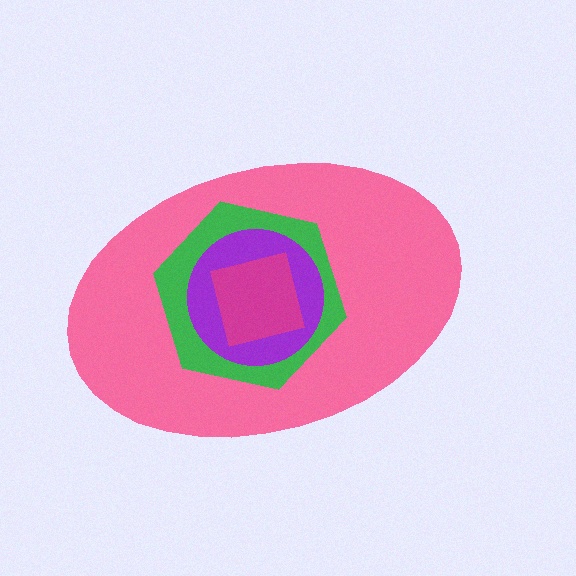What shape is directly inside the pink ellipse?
The green hexagon.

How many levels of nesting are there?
4.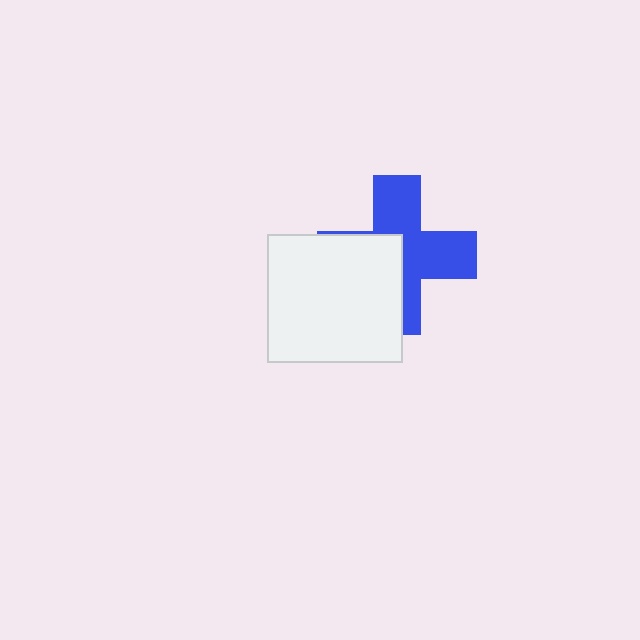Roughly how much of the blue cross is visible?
About half of it is visible (roughly 57%).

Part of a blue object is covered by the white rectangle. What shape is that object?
It is a cross.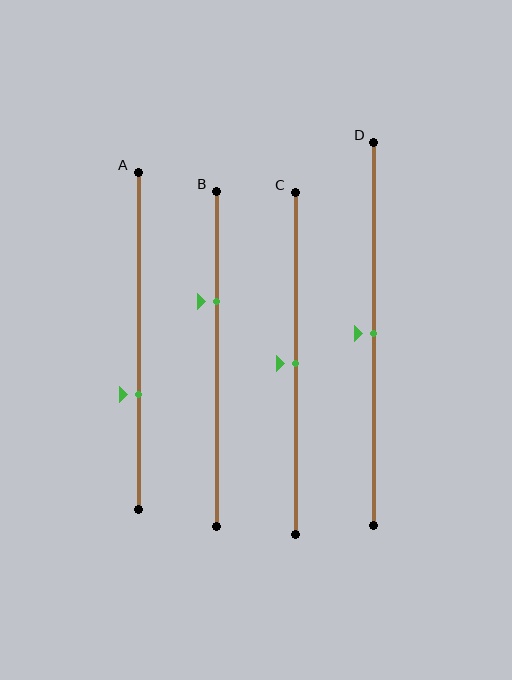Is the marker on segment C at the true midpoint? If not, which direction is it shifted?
Yes, the marker on segment C is at the true midpoint.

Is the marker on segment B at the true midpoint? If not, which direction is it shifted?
No, the marker on segment B is shifted upward by about 17% of the segment length.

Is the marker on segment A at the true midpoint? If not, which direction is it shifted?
No, the marker on segment A is shifted downward by about 16% of the segment length.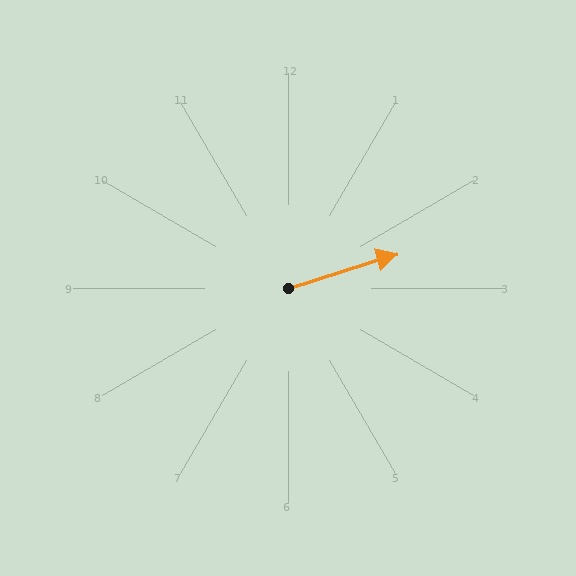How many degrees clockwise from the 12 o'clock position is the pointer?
Approximately 73 degrees.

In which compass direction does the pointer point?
East.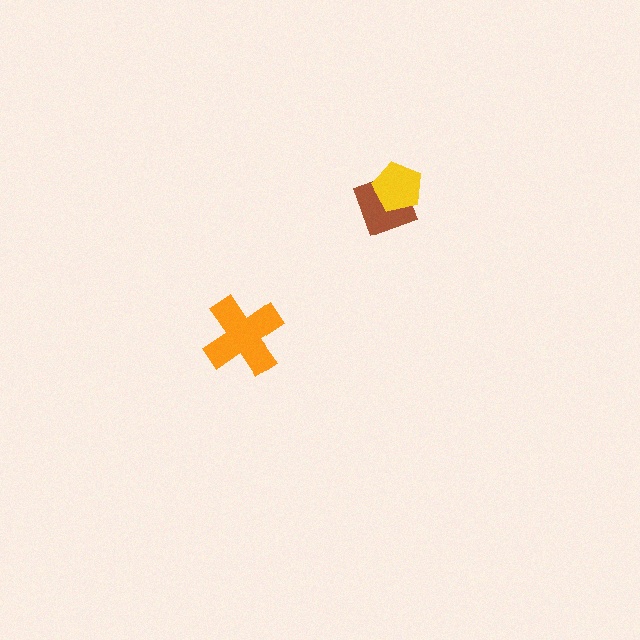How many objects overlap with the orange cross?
0 objects overlap with the orange cross.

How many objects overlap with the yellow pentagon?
1 object overlaps with the yellow pentagon.